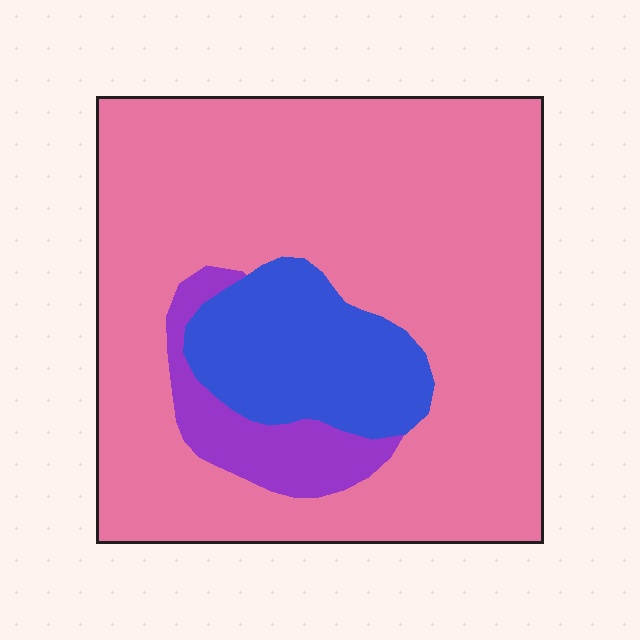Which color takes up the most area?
Pink, at roughly 75%.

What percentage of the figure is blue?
Blue takes up about one sixth (1/6) of the figure.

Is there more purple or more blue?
Blue.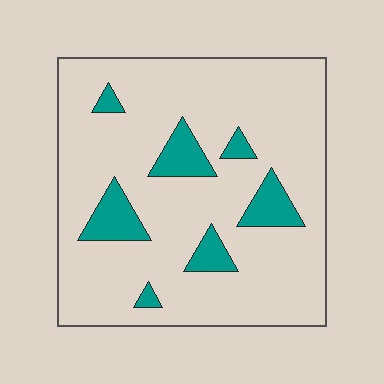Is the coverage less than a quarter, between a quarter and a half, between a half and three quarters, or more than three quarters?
Less than a quarter.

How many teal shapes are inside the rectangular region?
7.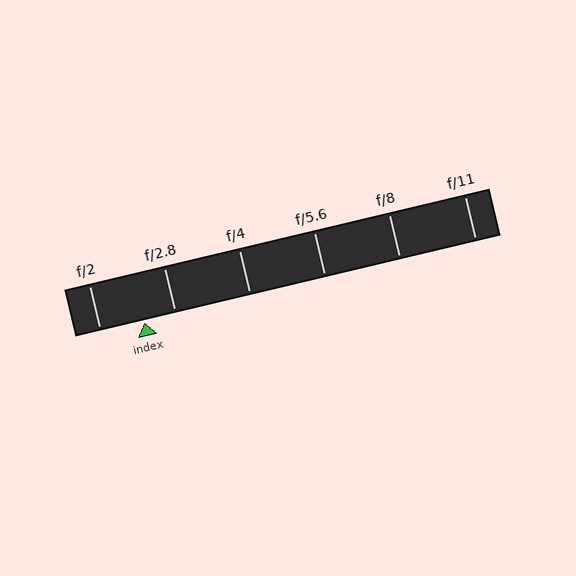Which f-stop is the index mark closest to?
The index mark is closest to f/2.8.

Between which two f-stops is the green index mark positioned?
The index mark is between f/2 and f/2.8.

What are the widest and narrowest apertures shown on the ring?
The widest aperture shown is f/2 and the narrowest is f/11.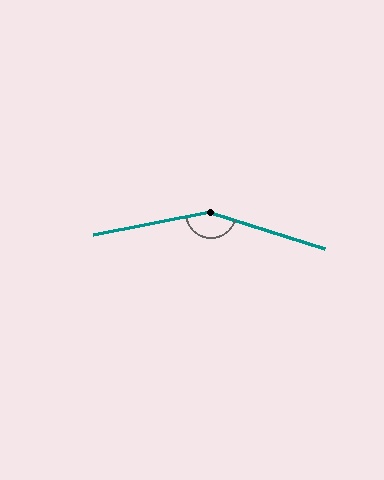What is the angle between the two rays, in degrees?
Approximately 151 degrees.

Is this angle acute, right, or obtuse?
It is obtuse.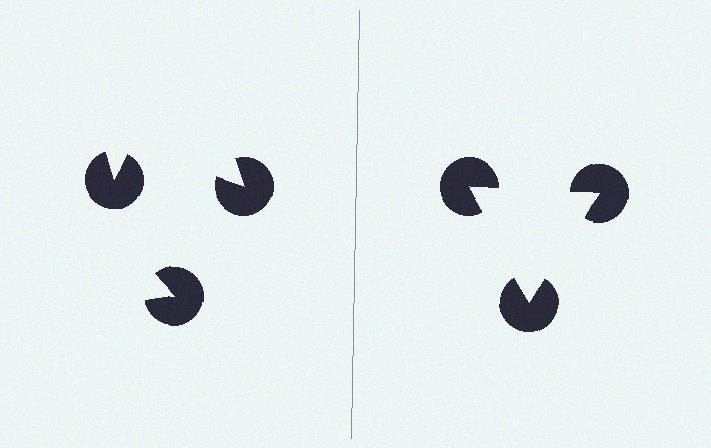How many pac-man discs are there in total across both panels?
6 — 3 on each side.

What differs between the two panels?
The pac-man discs are positioned identically on both sides; only the wedge orientations differ. On the right they align to a triangle; on the left they are misaligned.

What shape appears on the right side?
An illusory triangle.